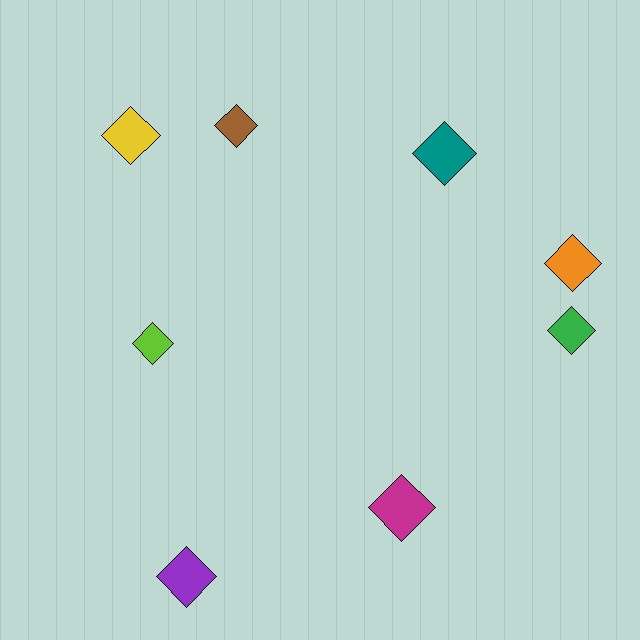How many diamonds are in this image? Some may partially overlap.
There are 8 diamonds.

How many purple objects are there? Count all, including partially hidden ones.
There is 1 purple object.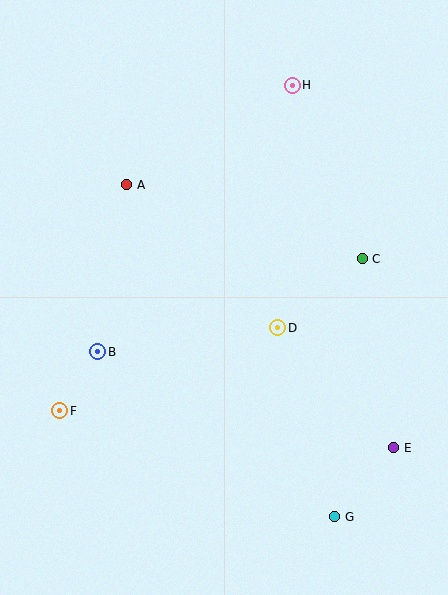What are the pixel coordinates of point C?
Point C is at (362, 259).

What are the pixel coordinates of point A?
Point A is at (127, 185).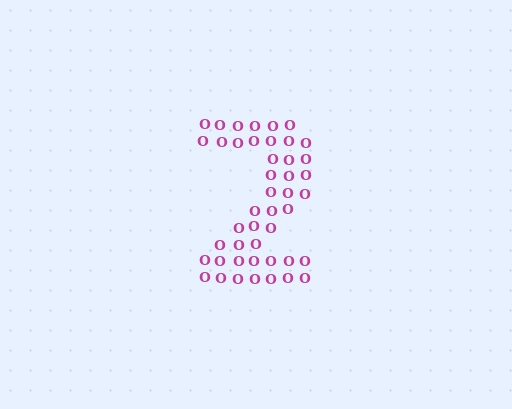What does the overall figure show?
The overall figure shows the digit 2.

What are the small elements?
The small elements are letter O's.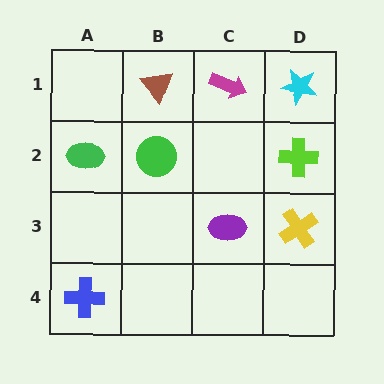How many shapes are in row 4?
1 shape.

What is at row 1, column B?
A brown triangle.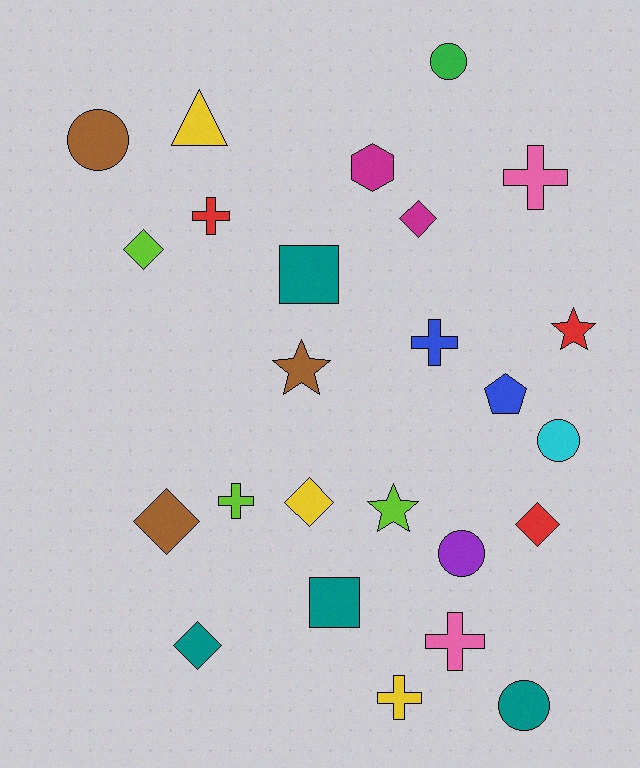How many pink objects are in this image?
There are 2 pink objects.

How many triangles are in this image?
There is 1 triangle.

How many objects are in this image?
There are 25 objects.